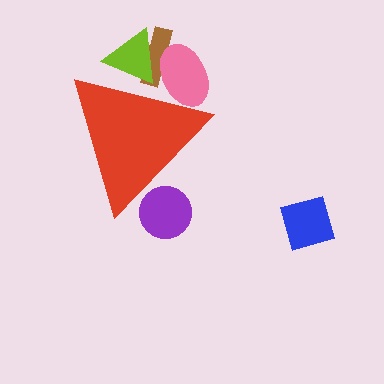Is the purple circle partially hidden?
Yes, the purple circle is partially hidden behind the red triangle.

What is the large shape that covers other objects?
A red triangle.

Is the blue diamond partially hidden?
No, the blue diamond is fully visible.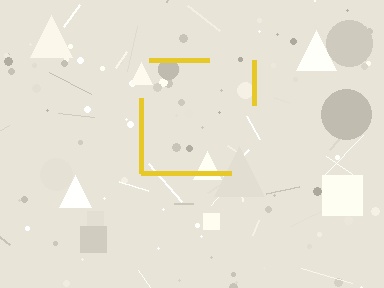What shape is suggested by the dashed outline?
The dashed outline suggests a square.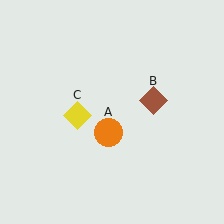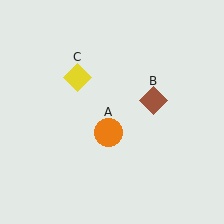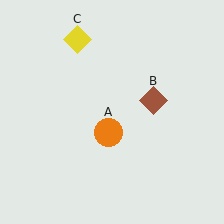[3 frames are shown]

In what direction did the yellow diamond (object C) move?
The yellow diamond (object C) moved up.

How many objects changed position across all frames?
1 object changed position: yellow diamond (object C).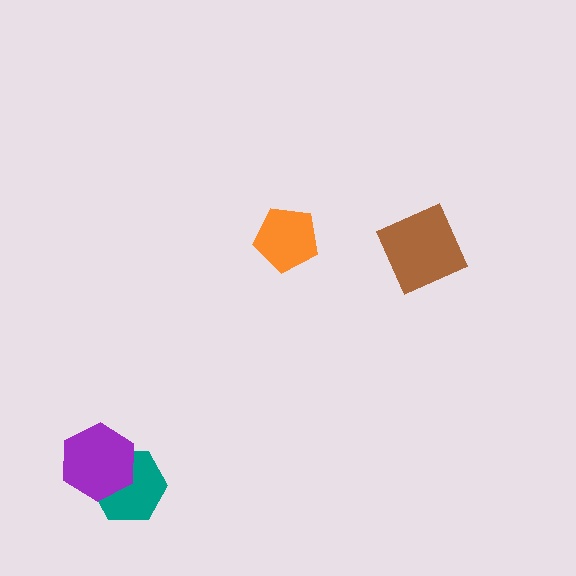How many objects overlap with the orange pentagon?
0 objects overlap with the orange pentagon.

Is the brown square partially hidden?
No, no other shape covers it.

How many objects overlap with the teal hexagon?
1 object overlaps with the teal hexagon.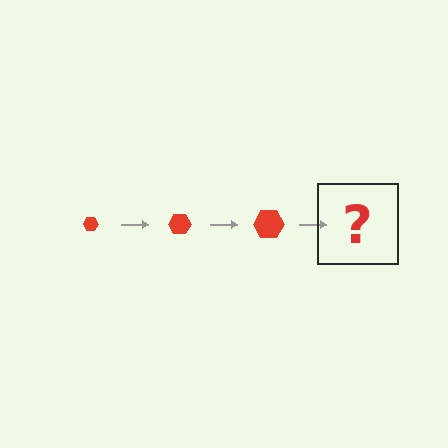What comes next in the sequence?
The next element should be a red hexagon, larger than the previous one.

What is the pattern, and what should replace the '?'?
The pattern is that the hexagon gets progressively larger each step. The '?' should be a red hexagon, larger than the previous one.